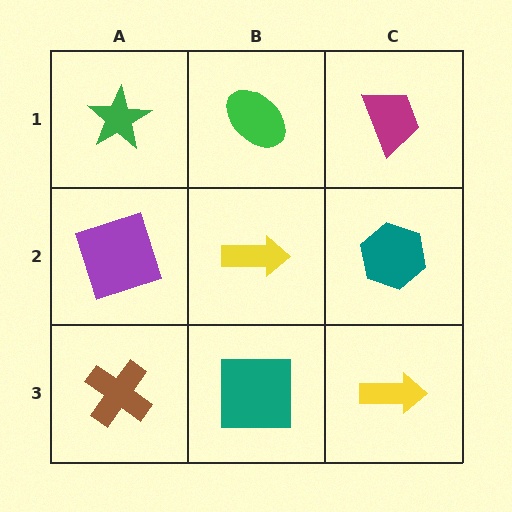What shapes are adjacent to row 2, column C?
A magenta trapezoid (row 1, column C), a yellow arrow (row 3, column C), a yellow arrow (row 2, column B).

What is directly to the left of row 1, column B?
A green star.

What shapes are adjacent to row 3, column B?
A yellow arrow (row 2, column B), a brown cross (row 3, column A), a yellow arrow (row 3, column C).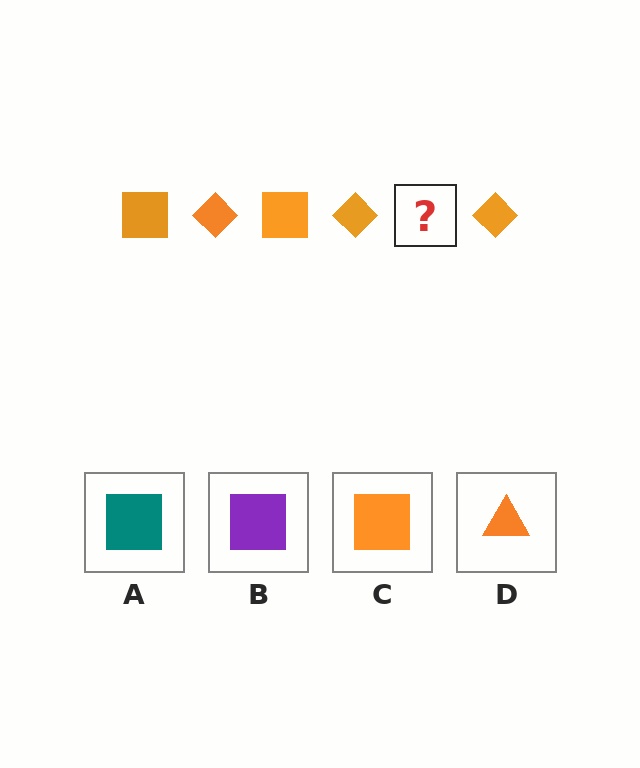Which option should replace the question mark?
Option C.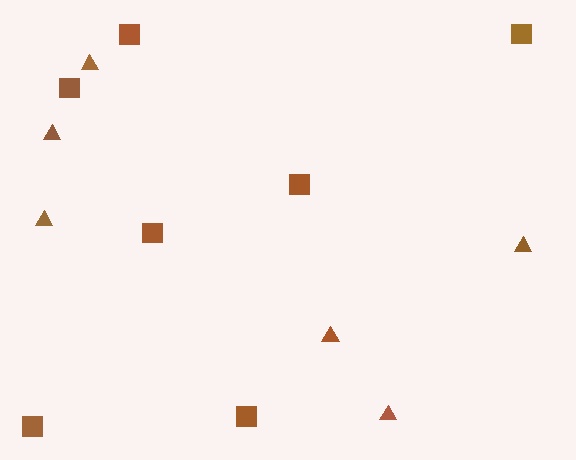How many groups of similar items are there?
There are 2 groups: one group of triangles (6) and one group of squares (7).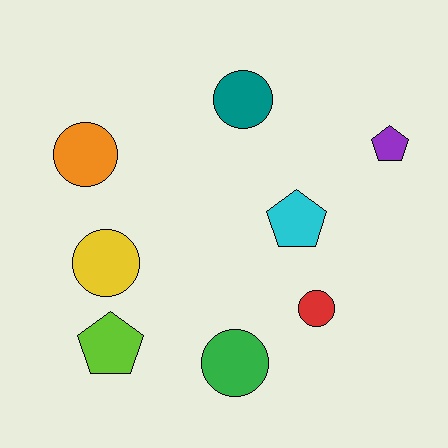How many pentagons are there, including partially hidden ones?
There are 3 pentagons.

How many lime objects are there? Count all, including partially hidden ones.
There is 1 lime object.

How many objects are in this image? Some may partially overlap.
There are 8 objects.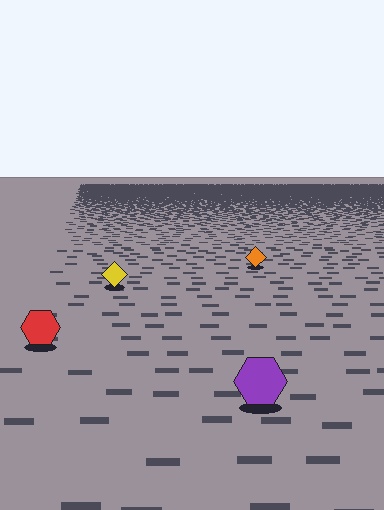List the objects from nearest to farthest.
From nearest to farthest: the purple hexagon, the red hexagon, the yellow diamond, the orange diamond.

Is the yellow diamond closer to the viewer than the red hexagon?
No. The red hexagon is closer — you can tell from the texture gradient: the ground texture is coarser near it.